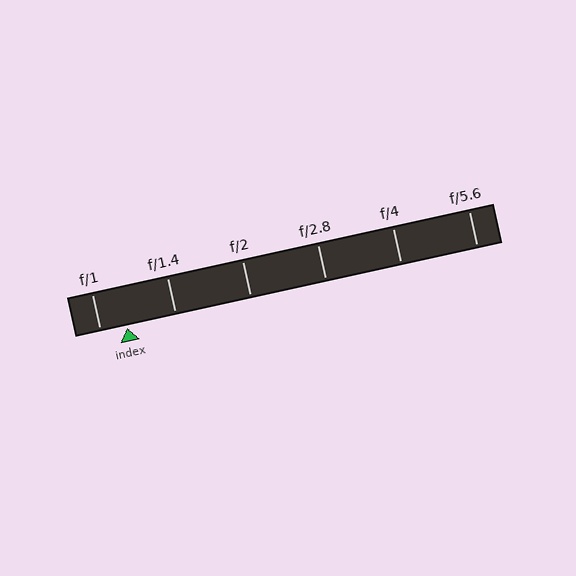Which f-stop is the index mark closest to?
The index mark is closest to f/1.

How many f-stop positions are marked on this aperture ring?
There are 6 f-stop positions marked.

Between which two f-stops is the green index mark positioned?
The index mark is between f/1 and f/1.4.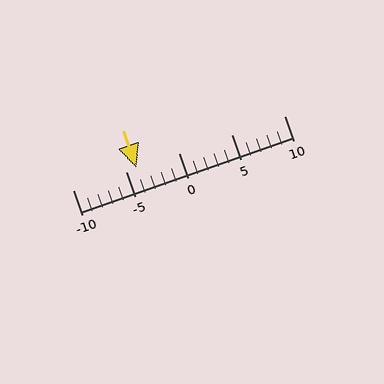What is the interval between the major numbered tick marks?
The major tick marks are spaced 5 units apart.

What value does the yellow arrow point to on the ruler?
The yellow arrow points to approximately -4.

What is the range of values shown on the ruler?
The ruler shows values from -10 to 10.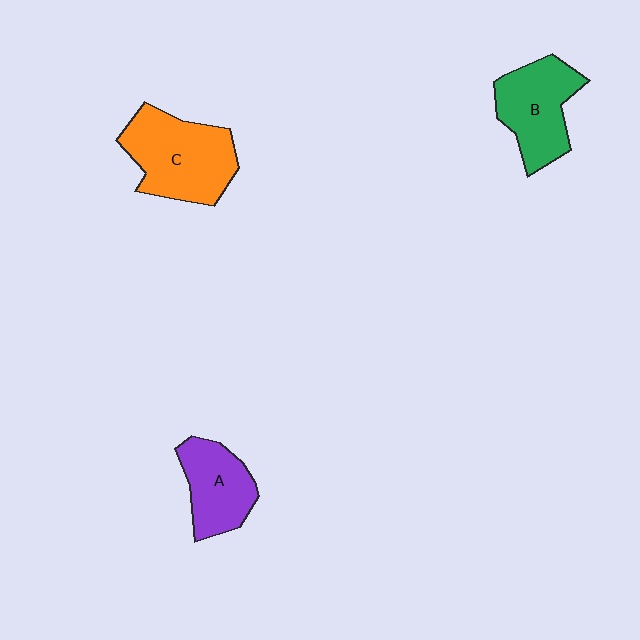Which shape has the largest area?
Shape C (orange).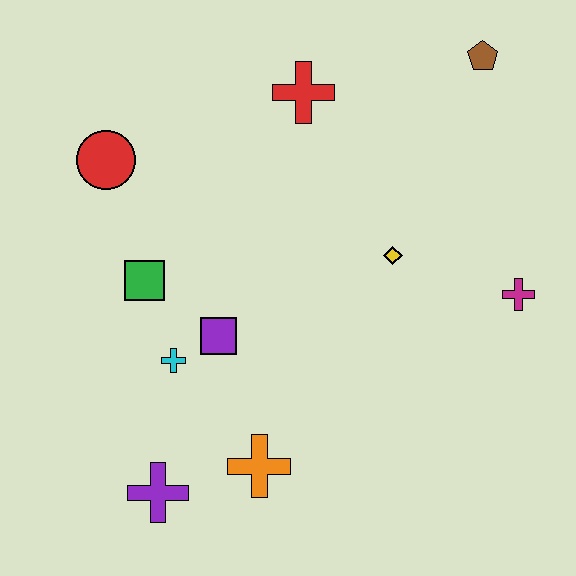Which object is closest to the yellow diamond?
The magenta cross is closest to the yellow diamond.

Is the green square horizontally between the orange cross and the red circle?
Yes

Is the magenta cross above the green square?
No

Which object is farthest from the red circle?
The magenta cross is farthest from the red circle.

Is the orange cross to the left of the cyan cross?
No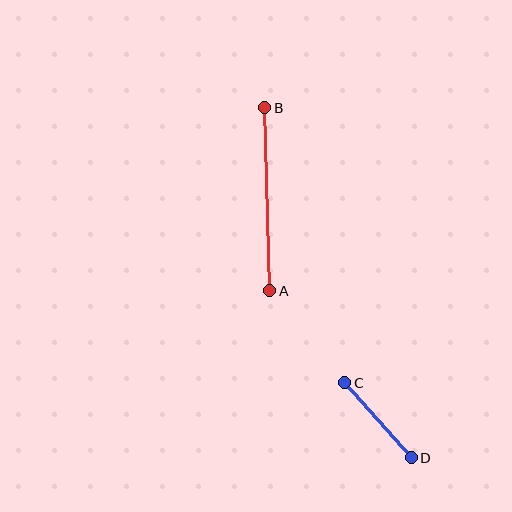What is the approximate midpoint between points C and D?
The midpoint is at approximately (378, 420) pixels.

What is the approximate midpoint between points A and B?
The midpoint is at approximately (267, 199) pixels.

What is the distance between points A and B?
The distance is approximately 183 pixels.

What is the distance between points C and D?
The distance is approximately 100 pixels.